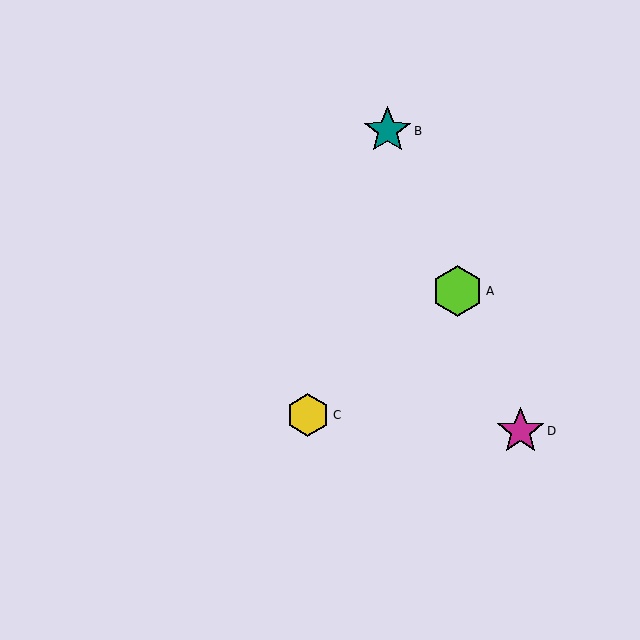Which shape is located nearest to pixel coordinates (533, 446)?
The magenta star (labeled D) at (521, 431) is nearest to that location.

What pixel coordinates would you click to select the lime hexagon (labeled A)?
Click at (457, 291) to select the lime hexagon A.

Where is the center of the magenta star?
The center of the magenta star is at (521, 431).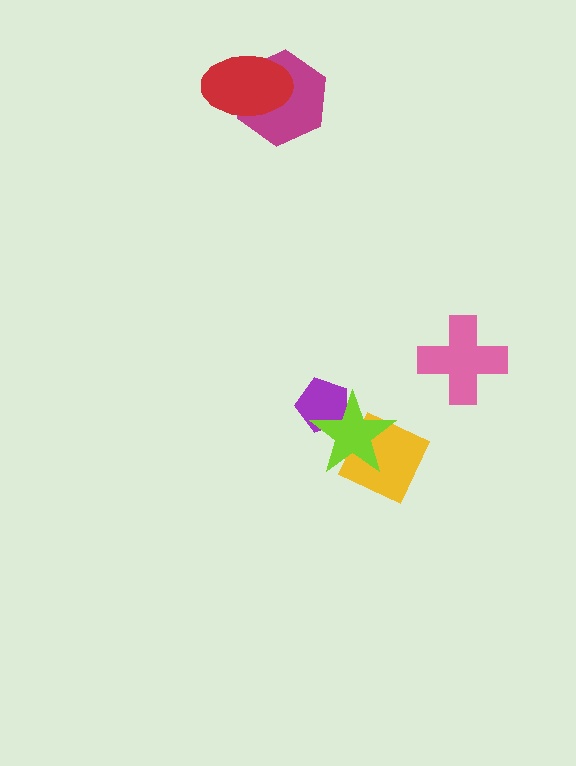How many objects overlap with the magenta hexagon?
1 object overlaps with the magenta hexagon.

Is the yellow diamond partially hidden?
Yes, it is partially covered by another shape.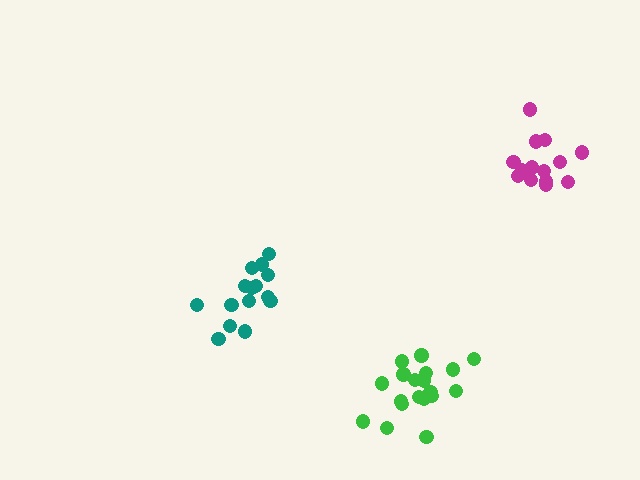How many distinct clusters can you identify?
There are 3 distinct clusters.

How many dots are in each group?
Group 1: 14 dots, Group 2: 15 dots, Group 3: 19 dots (48 total).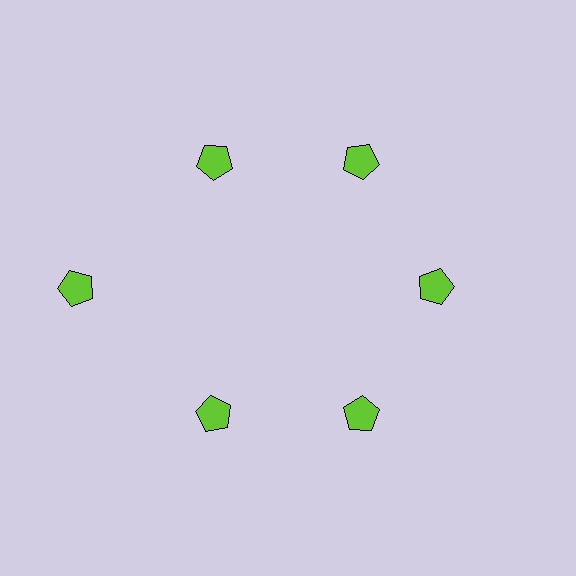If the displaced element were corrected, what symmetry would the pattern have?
It would have 6-fold rotational symmetry — the pattern would map onto itself every 60 degrees.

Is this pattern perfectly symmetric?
No. The 6 lime pentagons are arranged in a ring, but one element near the 9 o'clock position is pushed outward from the center, breaking the 6-fold rotational symmetry.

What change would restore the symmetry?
The symmetry would be restored by moving it inward, back onto the ring so that all 6 pentagons sit at equal angles and equal distance from the center.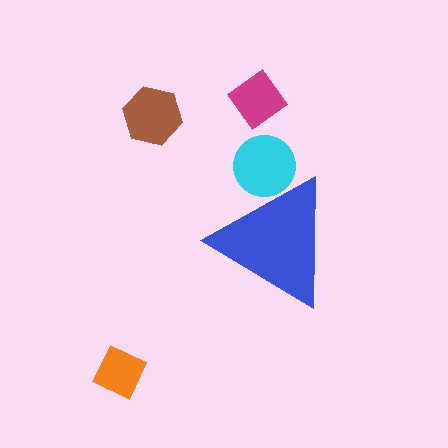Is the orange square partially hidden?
No, the orange square is fully visible.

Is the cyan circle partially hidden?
Yes, the cyan circle is partially hidden behind the blue triangle.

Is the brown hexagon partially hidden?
No, the brown hexagon is fully visible.